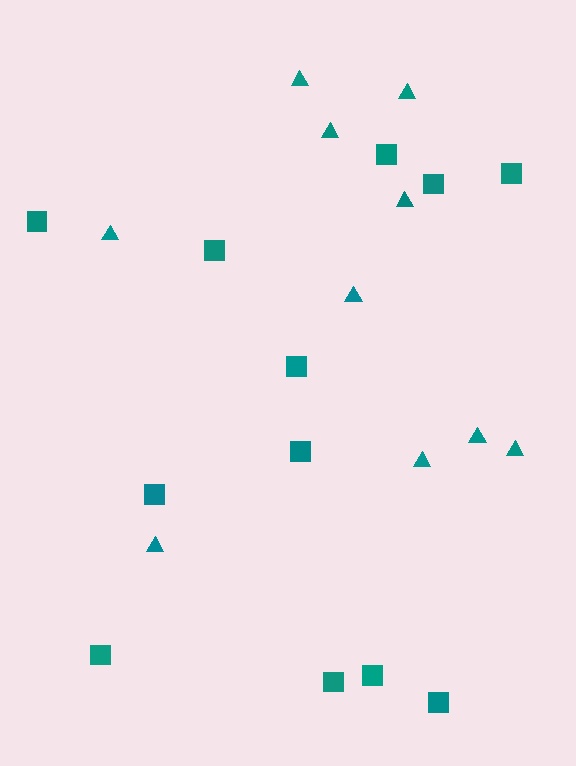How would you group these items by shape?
There are 2 groups: one group of squares (12) and one group of triangles (10).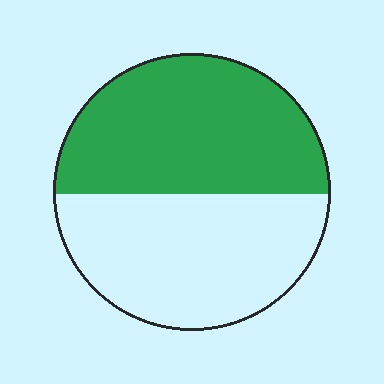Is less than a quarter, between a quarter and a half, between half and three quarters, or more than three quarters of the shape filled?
Between half and three quarters.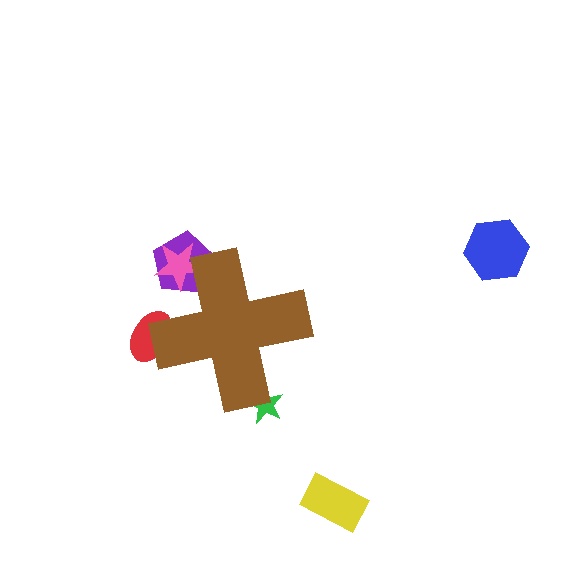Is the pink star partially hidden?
Yes, the pink star is partially hidden behind the brown cross.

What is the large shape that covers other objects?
A brown cross.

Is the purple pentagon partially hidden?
Yes, the purple pentagon is partially hidden behind the brown cross.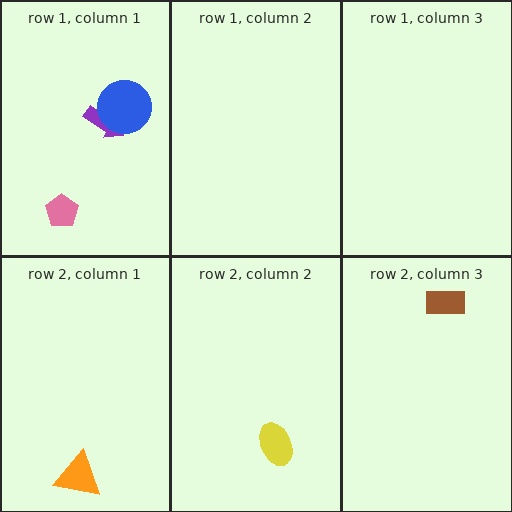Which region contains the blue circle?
The row 1, column 1 region.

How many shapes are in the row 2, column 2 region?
1.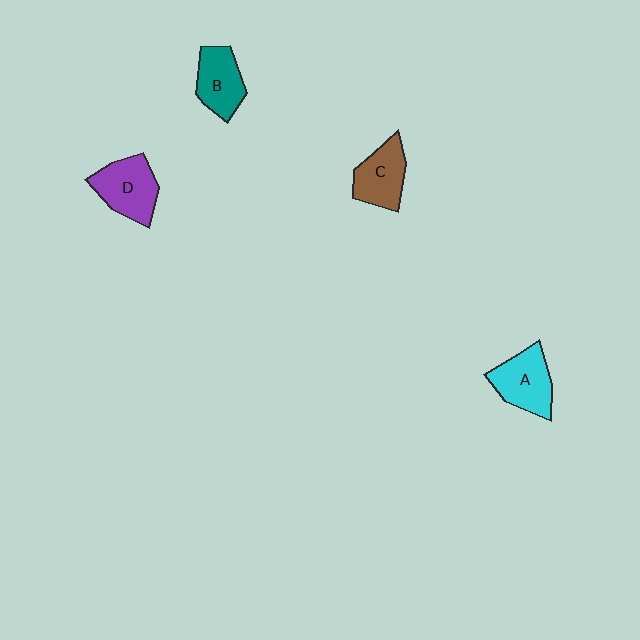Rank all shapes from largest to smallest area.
From largest to smallest: D (purple), A (cyan), C (brown), B (teal).